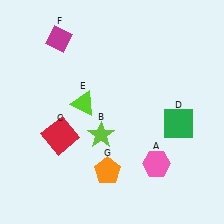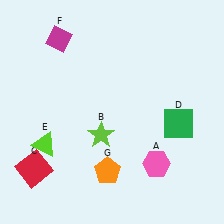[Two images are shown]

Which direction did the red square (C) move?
The red square (C) moved down.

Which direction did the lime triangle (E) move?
The lime triangle (E) moved down.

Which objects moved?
The objects that moved are: the red square (C), the lime triangle (E).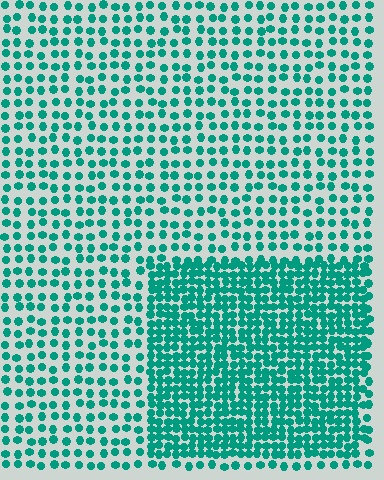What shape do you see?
I see a rectangle.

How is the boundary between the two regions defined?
The boundary is defined by a change in element density (approximately 2.2x ratio). All elements are the same color, size, and shape.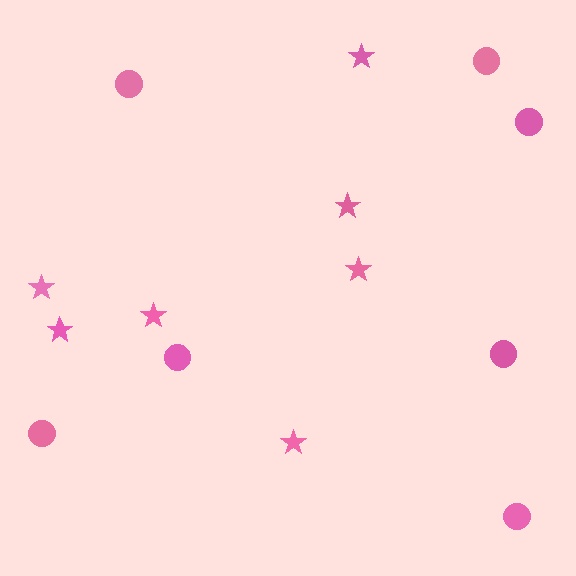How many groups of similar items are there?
There are 2 groups: one group of circles (7) and one group of stars (7).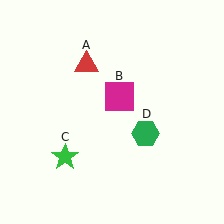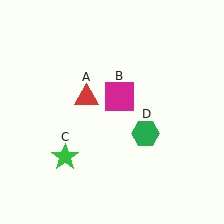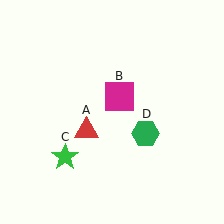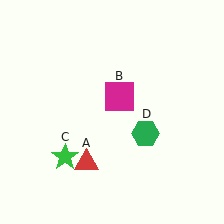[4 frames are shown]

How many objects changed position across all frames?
1 object changed position: red triangle (object A).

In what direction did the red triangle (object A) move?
The red triangle (object A) moved down.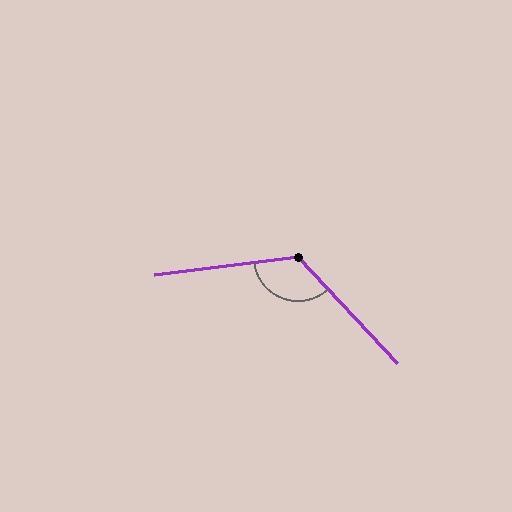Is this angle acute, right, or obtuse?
It is obtuse.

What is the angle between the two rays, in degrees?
Approximately 126 degrees.